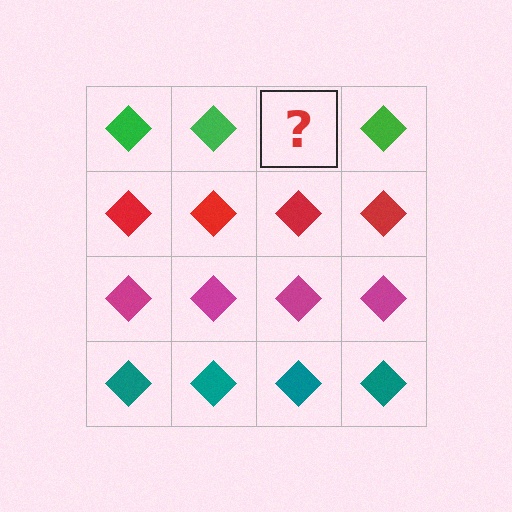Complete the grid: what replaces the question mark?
The question mark should be replaced with a green diamond.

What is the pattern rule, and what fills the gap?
The rule is that each row has a consistent color. The gap should be filled with a green diamond.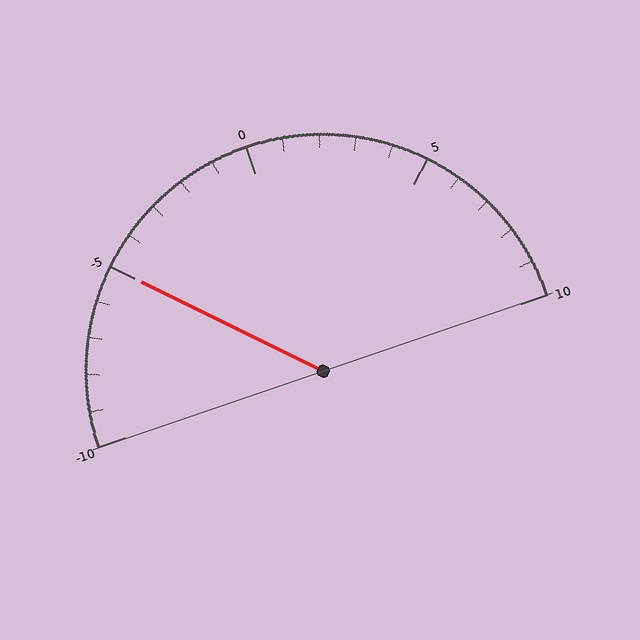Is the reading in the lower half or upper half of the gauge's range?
The reading is in the lower half of the range (-10 to 10).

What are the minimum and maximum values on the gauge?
The gauge ranges from -10 to 10.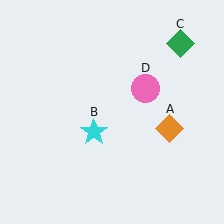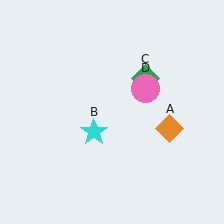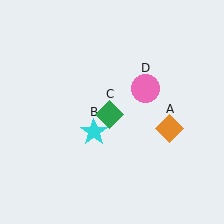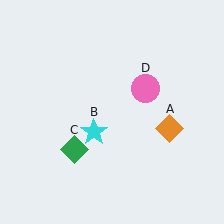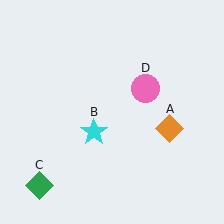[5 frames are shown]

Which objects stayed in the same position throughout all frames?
Orange diamond (object A) and cyan star (object B) and pink circle (object D) remained stationary.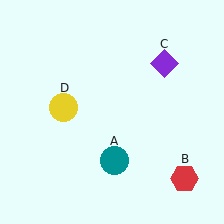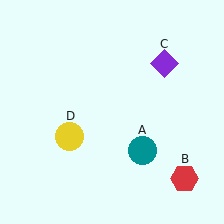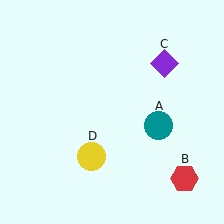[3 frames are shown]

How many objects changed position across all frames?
2 objects changed position: teal circle (object A), yellow circle (object D).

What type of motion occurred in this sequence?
The teal circle (object A), yellow circle (object D) rotated counterclockwise around the center of the scene.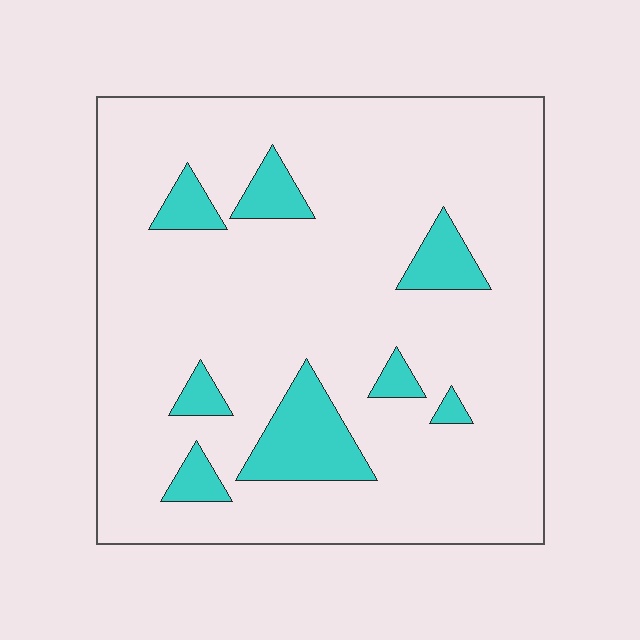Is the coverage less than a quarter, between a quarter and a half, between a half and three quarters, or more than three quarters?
Less than a quarter.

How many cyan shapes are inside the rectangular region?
8.